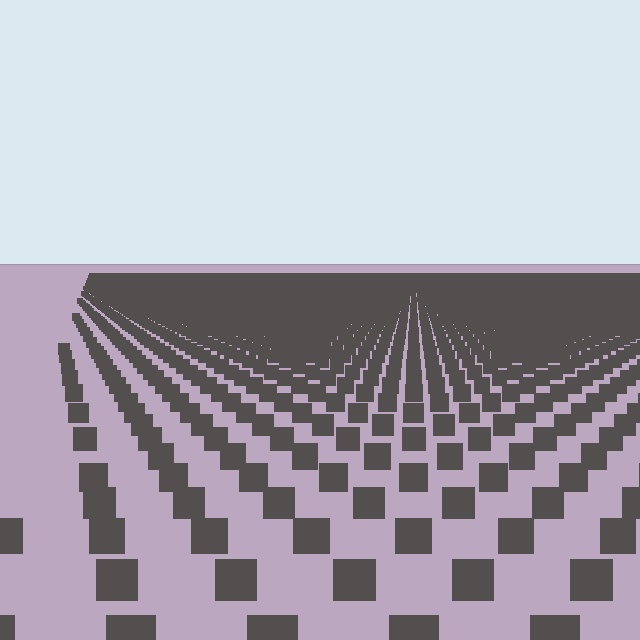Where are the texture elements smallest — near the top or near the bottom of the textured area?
Near the top.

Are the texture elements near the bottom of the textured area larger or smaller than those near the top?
Larger. Near the bottom, elements are closer to the viewer and appear at a bigger on-screen size.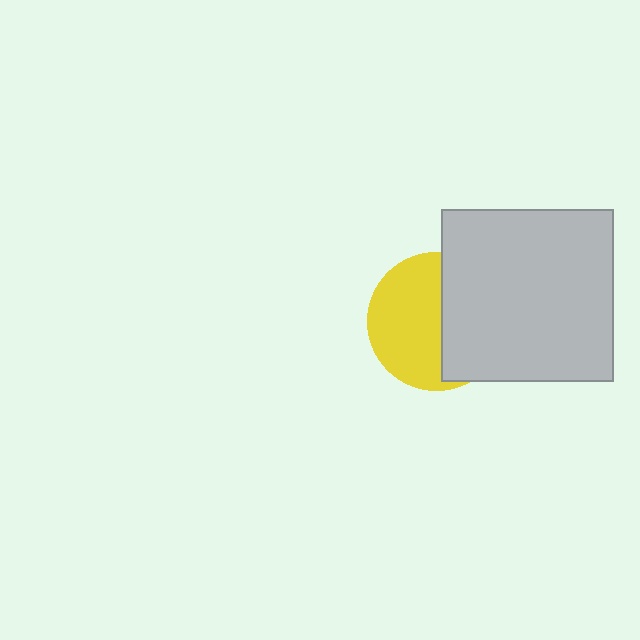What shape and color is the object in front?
The object in front is a light gray square.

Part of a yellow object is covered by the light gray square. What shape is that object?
It is a circle.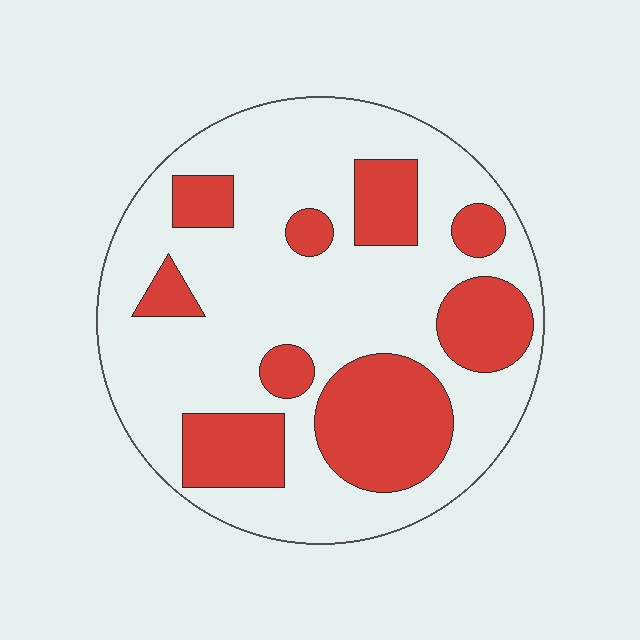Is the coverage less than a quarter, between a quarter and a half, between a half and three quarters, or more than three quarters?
Between a quarter and a half.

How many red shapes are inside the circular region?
9.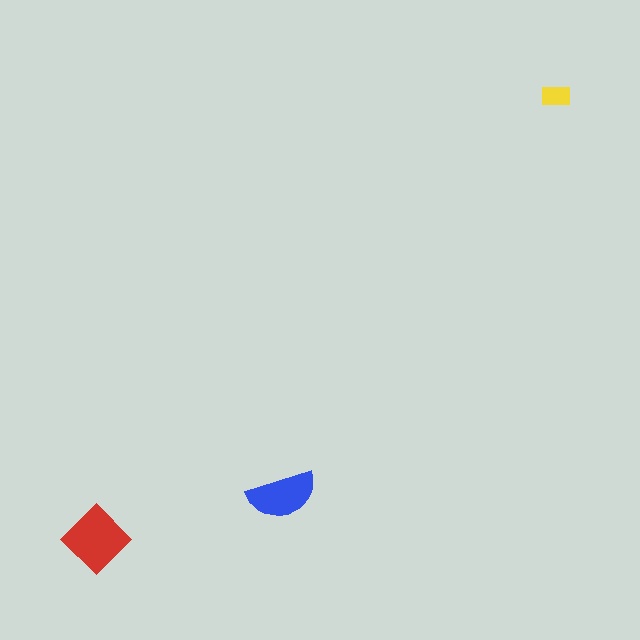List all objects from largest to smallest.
The red diamond, the blue semicircle, the yellow rectangle.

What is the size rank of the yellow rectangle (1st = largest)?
3rd.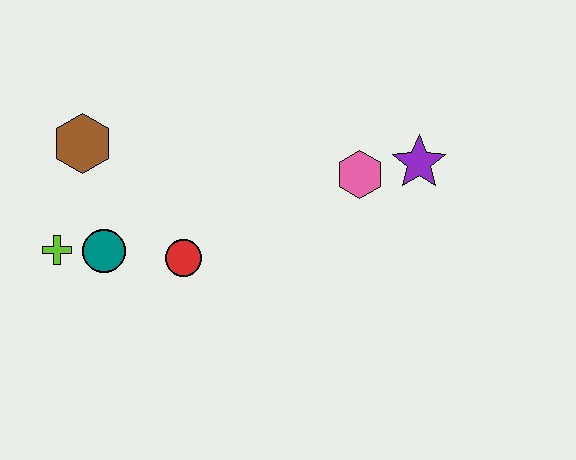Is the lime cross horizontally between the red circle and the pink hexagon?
No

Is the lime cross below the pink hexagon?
Yes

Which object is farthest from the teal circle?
The purple star is farthest from the teal circle.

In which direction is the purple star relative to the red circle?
The purple star is to the right of the red circle.